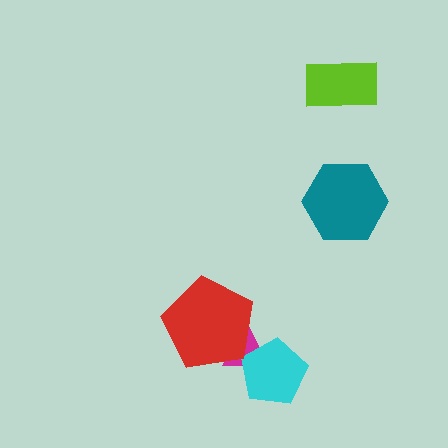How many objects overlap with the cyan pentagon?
1 object overlaps with the cyan pentagon.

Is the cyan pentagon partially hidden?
No, no other shape covers it.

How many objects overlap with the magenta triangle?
2 objects overlap with the magenta triangle.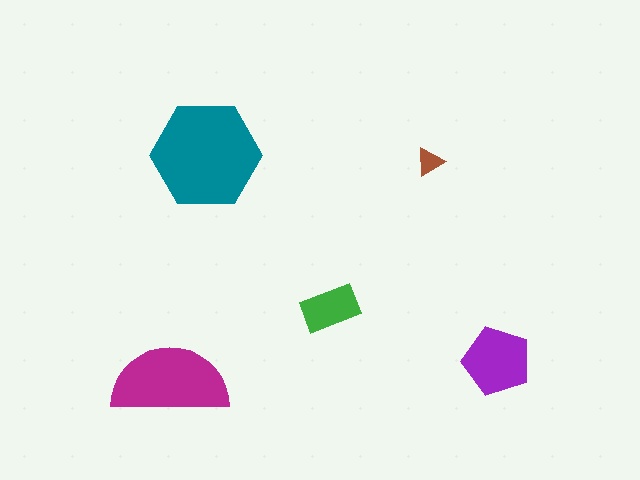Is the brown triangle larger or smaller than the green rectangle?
Smaller.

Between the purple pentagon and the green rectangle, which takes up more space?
The purple pentagon.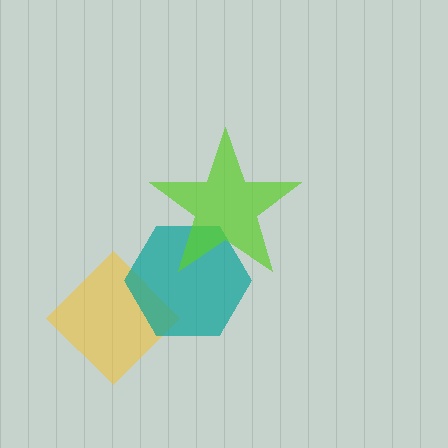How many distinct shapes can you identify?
There are 3 distinct shapes: a yellow diamond, a teal hexagon, a lime star.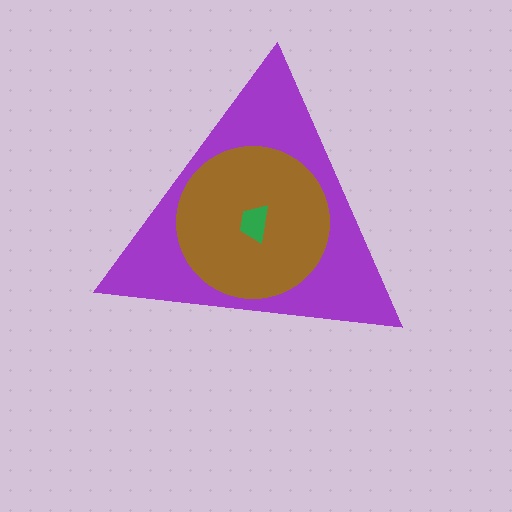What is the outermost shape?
The purple triangle.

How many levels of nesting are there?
3.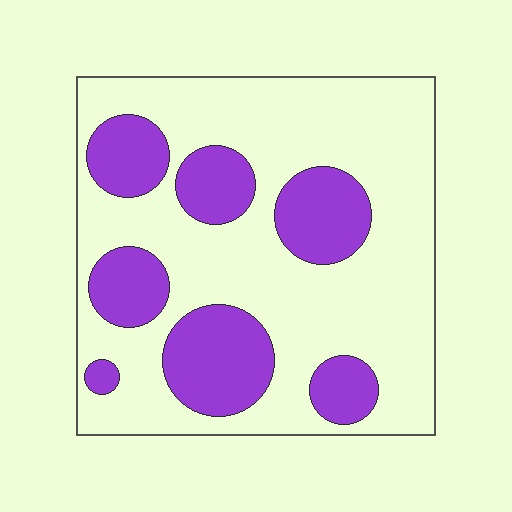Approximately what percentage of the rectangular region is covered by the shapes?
Approximately 30%.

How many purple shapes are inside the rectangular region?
7.